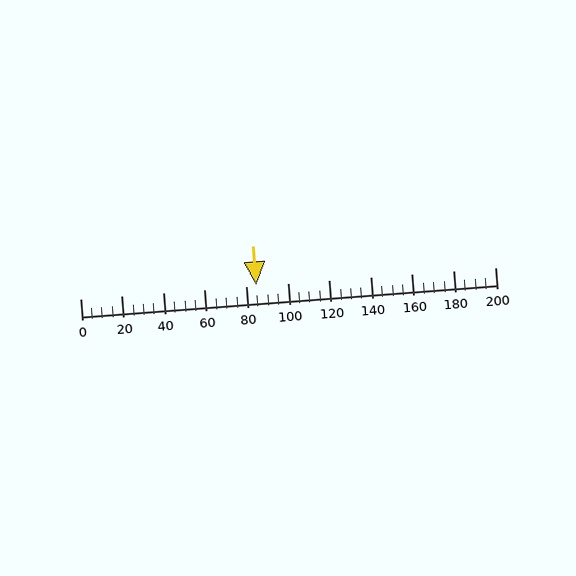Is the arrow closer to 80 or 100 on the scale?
The arrow is closer to 80.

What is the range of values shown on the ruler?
The ruler shows values from 0 to 200.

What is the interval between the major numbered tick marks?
The major tick marks are spaced 20 units apart.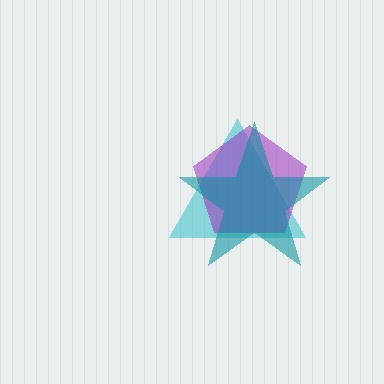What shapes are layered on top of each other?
The layered shapes are: a cyan triangle, a purple pentagon, a teal star.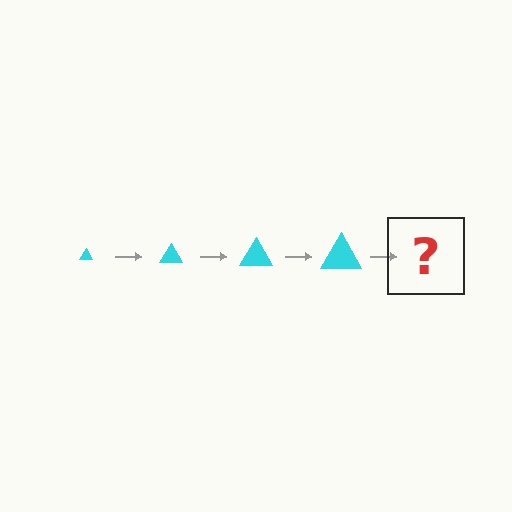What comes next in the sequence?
The next element should be a cyan triangle, larger than the previous one.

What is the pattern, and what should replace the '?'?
The pattern is that the triangle gets progressively larger each step. The '?' should be a cyan triangle, larger than the previous one.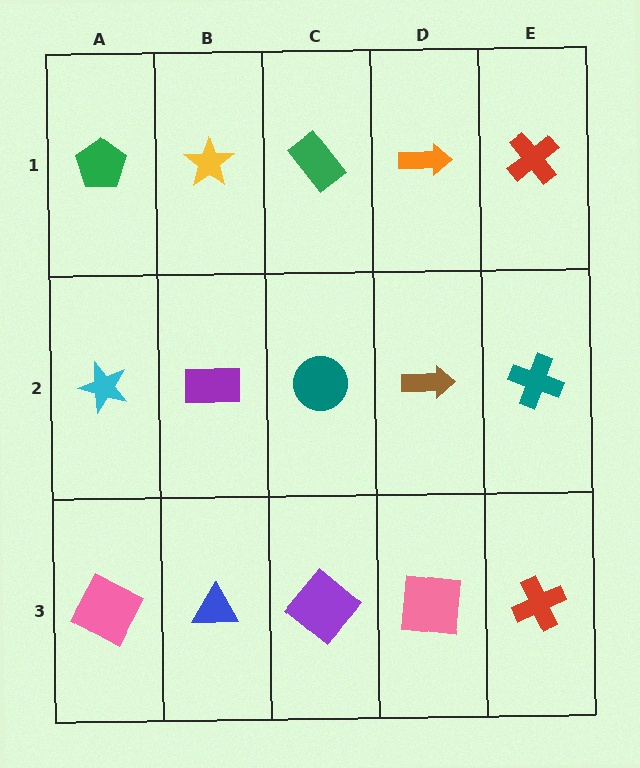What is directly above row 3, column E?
A teal cross.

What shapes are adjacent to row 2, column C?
A green rectangle (row 1, column C), a purple diamond (row 3, column C), a purple rectangle (row 2, column B), a brown arrow (row 2, column D).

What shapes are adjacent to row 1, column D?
A brown arrow (row 2, column D), a green rectangle (row 1, column C), a red cross (row 1, column E).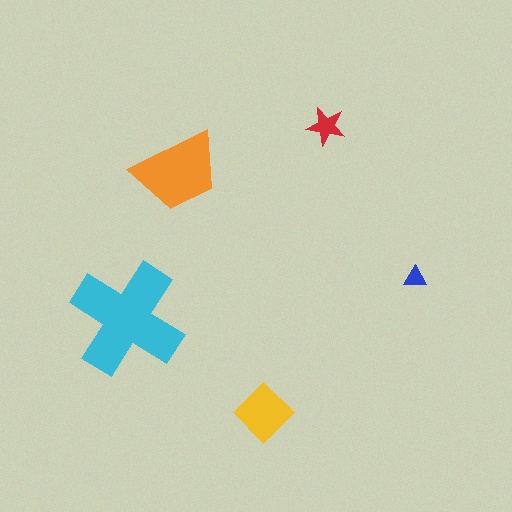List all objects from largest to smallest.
The cyan cross, the orange trapezoid, the yellow diamond, the red star, the blue triangle.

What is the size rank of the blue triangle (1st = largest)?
5th.